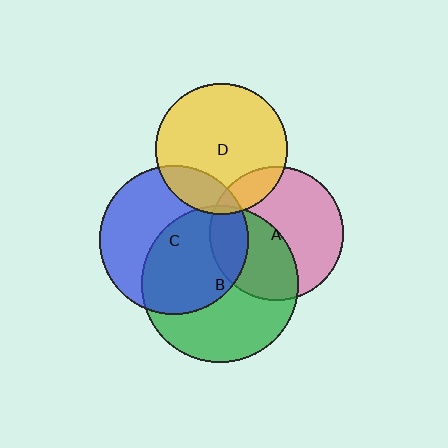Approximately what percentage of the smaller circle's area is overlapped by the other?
Approximately 50%.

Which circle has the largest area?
Circle B (green).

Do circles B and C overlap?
Yes.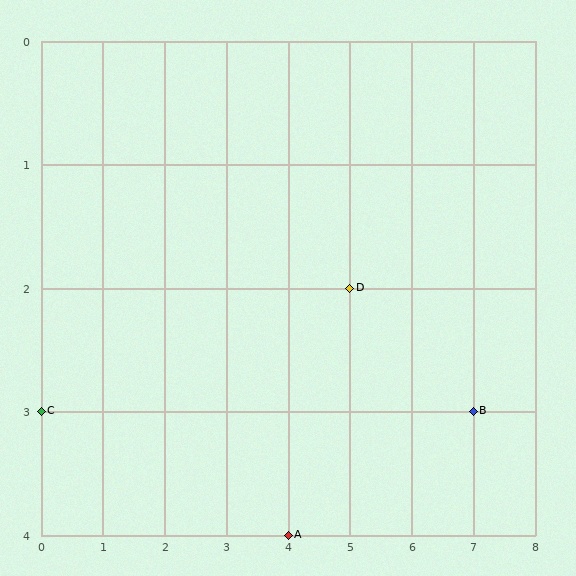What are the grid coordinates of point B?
Point B is at grid coordinates (7, 3).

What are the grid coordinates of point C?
Point C is at grid coordinates (0, 3).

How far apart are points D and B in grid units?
Points D and B are 2 columns and 1 row apart (about 2.2 grid units diagonally).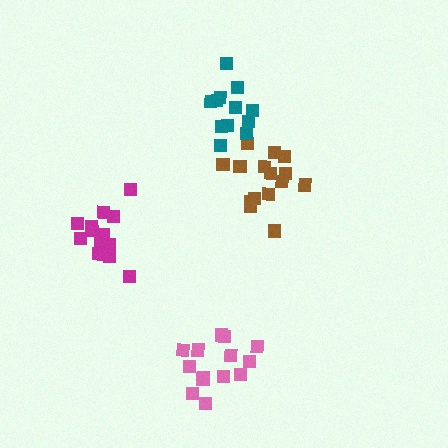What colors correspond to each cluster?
The clusters are colored: pink, brown, magenta, teal.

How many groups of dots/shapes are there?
There are 4 groups.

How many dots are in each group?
Group 1: 14 dots, Group 2: 15 dots, Group 3: 13 dots, Group 4: 12 dots (54 total).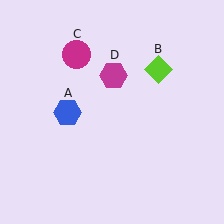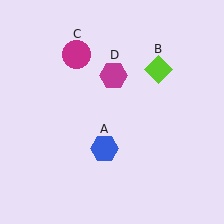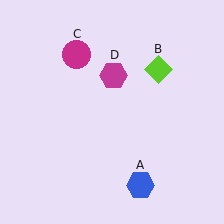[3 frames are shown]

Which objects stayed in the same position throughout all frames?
Lime diamond (object B) and magenta circle (object C) and magenta hexagon (object D) remained stationary.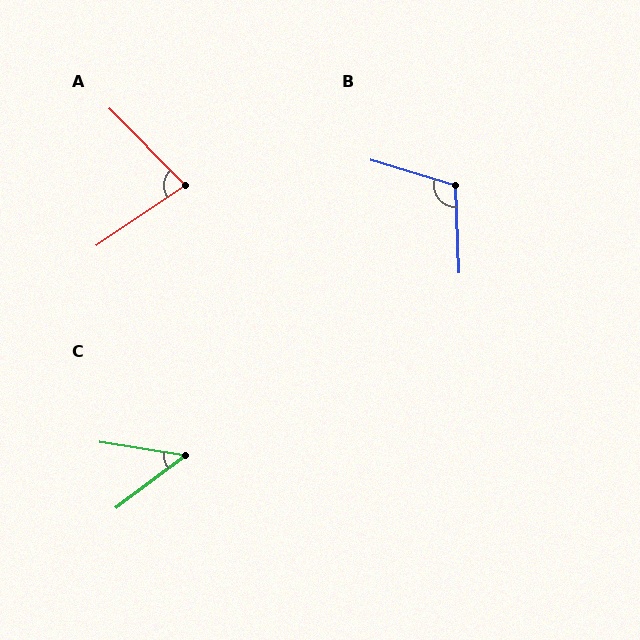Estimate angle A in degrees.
Approximately 80 degrees.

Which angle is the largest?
B, at approximately 110 degrees.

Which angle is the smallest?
C, at approximately 46 degrees.